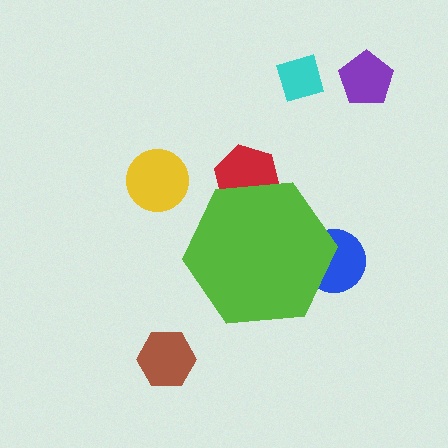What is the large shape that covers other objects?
A lime hexagon.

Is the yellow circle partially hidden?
No, the yellow circle is fully visible.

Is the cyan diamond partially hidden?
No, the cyan diamond is fully visible.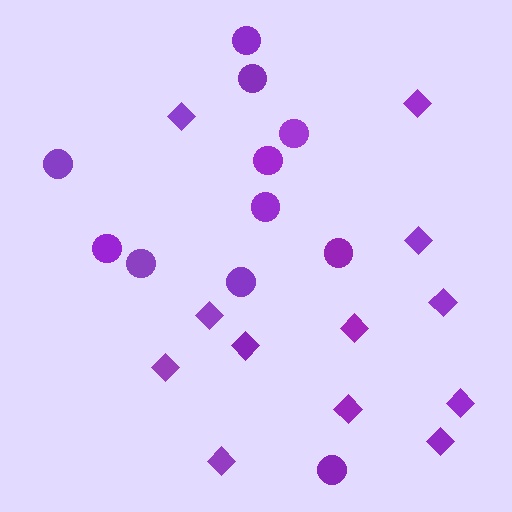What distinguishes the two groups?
There are 2 groups: one group of circles (11) and one group of diamonds (12).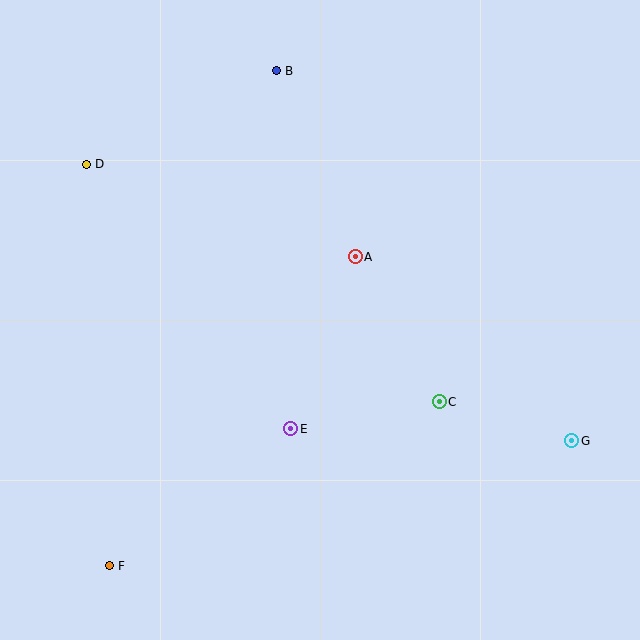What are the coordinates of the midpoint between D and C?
The midpoint between D and C is at (263, 283).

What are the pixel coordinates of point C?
Point C is at (439, 402).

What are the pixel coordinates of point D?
Point D is at (86, 164).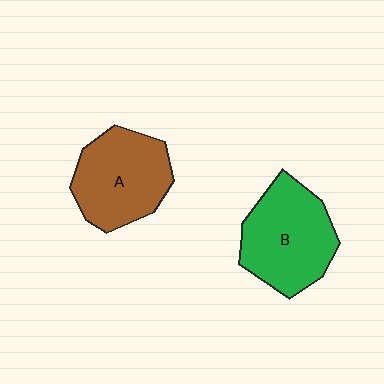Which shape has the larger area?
Shape B (green).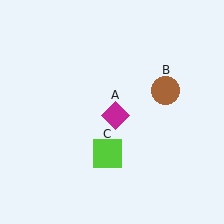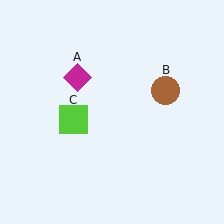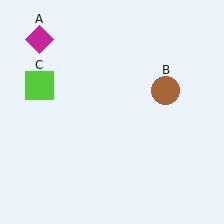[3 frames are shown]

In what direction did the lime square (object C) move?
The lime square (object C) moved up and to the left.